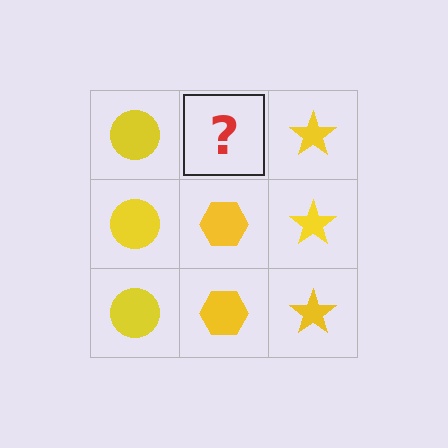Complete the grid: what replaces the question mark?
The question mark should be replaced with a yellow hexagon.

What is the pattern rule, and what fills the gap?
The rule is that each column has a consistent shape. The gap should be filled with a yellow hexagon.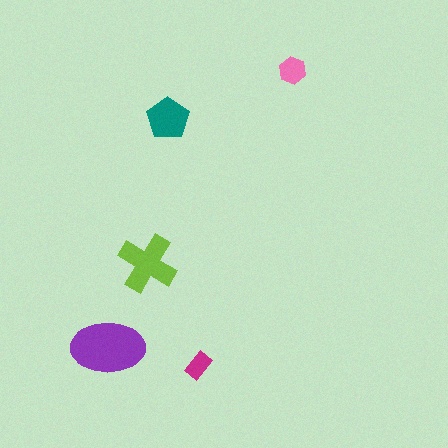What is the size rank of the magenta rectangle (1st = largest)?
5th.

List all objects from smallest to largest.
The magenta rectangle, the pink hexagon, the teal pentagon, the lime cross, the purple ellipse.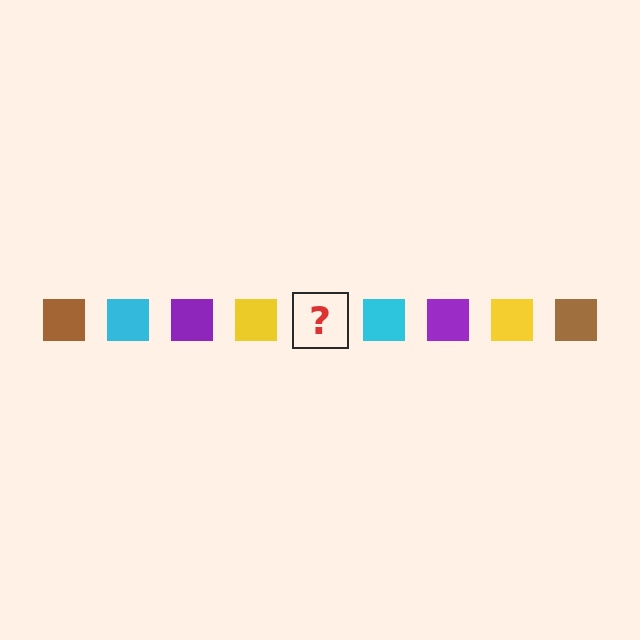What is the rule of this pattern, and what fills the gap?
The rule is that the pattern cycles through brown, cyan, purple, yellow squares. The gap should be filled with a brown square.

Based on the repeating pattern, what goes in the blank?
The blank should be a brown square.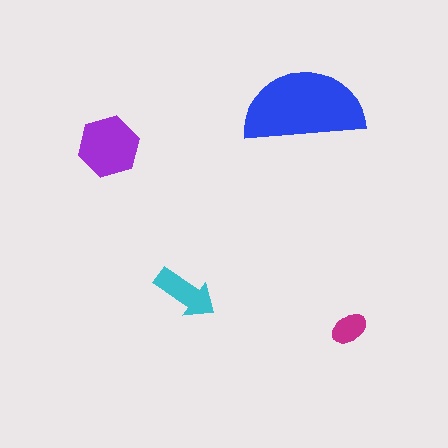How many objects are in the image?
There are 4 objects in the image.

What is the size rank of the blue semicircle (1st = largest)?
1st.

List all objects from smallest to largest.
The magenta ellipse, the cyan arrow, the purple hexagon, the blue semicircle.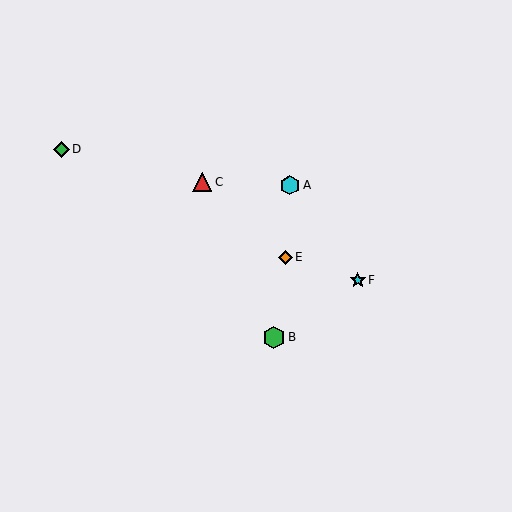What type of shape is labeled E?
Shape E is an orange diamond.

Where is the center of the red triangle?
The center of the red triangle is at (202, 182).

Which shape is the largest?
The green hexagon (labeled B) is the largest.